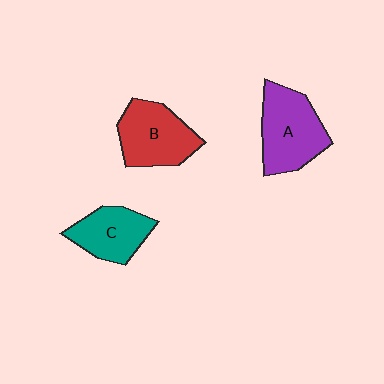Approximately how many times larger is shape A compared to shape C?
Approximately 1.3 times.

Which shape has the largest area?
Shape A (purple).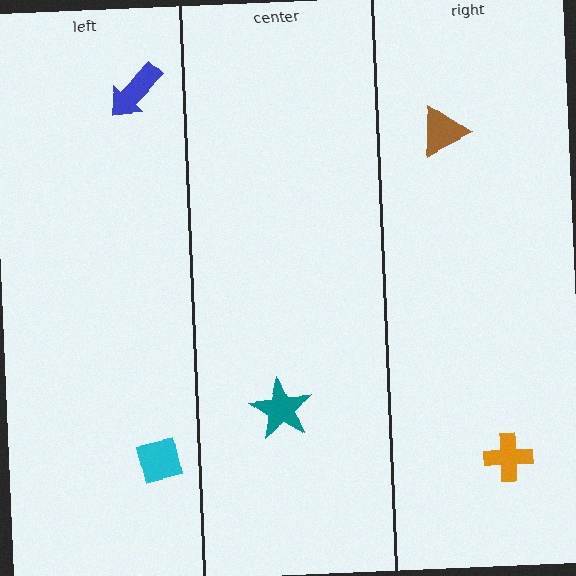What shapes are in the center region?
The teal star.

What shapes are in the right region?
The orange cross, the brown triangle.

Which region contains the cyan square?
The left region.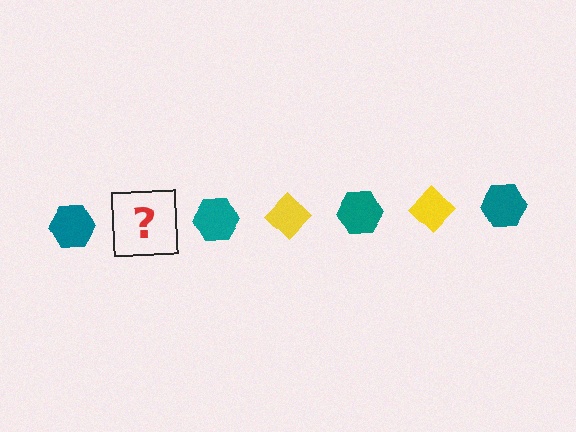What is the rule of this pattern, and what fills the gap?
The rule is that the pattern alternates between teal hexagon and yellow diamond. The gap should be filled with a yellow diamond.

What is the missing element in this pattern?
The missing element is a yellow diamond.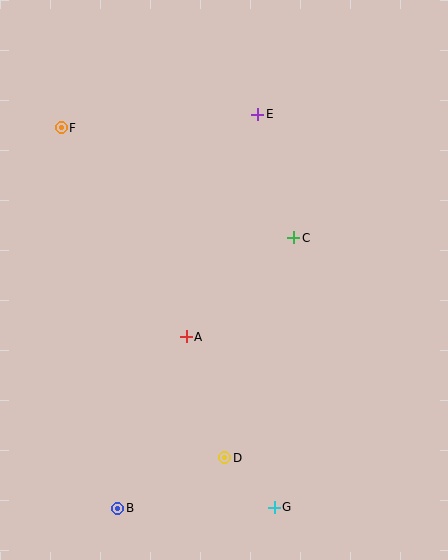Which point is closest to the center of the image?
Point A at (186, 337) is closest to the center.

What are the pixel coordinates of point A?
Point A is at (186, 337).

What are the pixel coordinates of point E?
Point E is at (258, 114).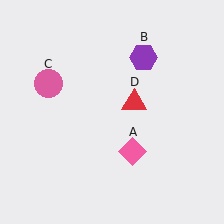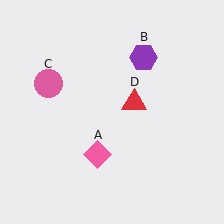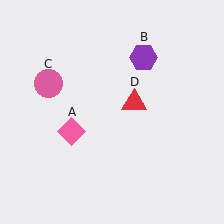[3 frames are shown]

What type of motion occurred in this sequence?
The pink diamond (object A) rotated clockwise around the center of the scene.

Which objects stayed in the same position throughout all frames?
Purple hexagon (object B) and pink circle (object C) and red triangle (object D) remained stationary.